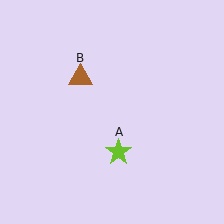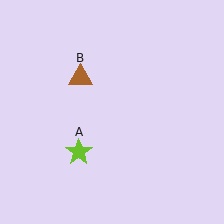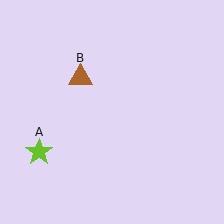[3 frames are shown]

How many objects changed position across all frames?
1 object changed position: lime star (object A).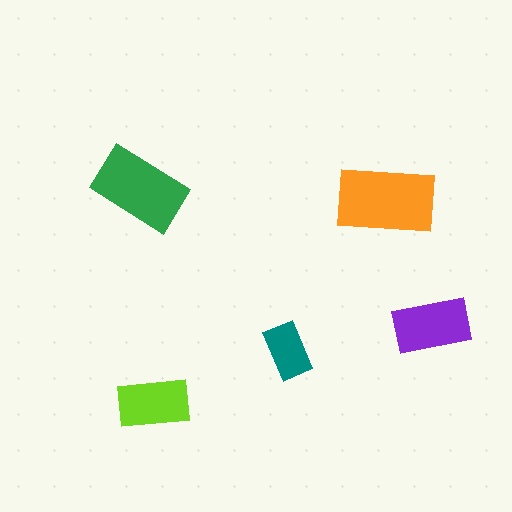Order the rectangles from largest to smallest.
the orange one, the green one, the purple one, the lime one, the teal one.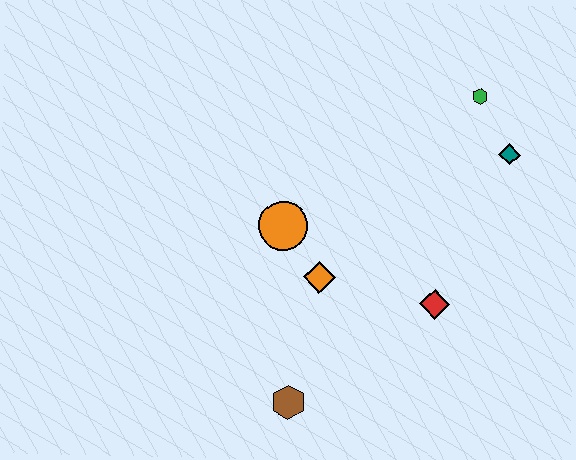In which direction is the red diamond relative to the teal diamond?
The red diamond is below the teal diamond.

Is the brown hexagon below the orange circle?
Yes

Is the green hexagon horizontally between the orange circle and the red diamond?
No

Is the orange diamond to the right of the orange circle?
Yes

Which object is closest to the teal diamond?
The green hexagon is closest to the teal diamond.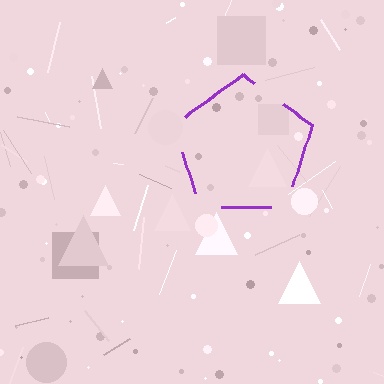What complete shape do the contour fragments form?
The contour fragments form a pentagon.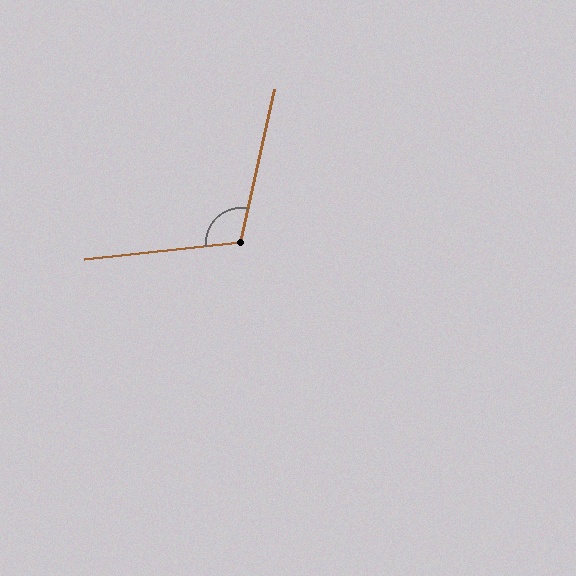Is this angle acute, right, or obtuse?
It is obtuse.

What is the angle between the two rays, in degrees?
Approximately 108 degrees.